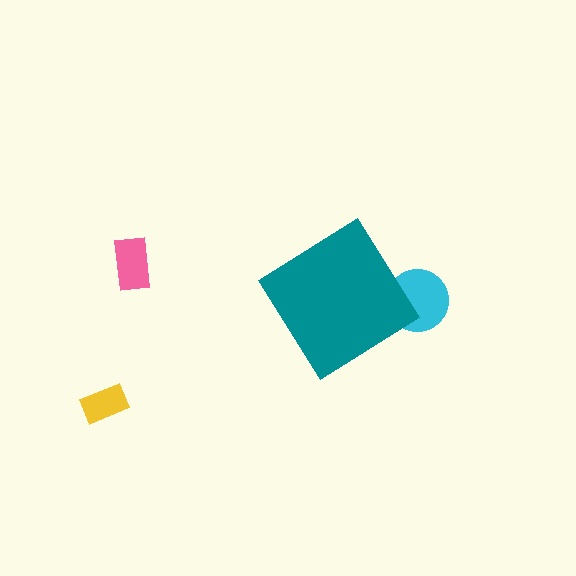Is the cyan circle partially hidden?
Yes, the cyan circle is partially hidden behind the teal diamond.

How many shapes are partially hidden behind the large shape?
1 shape is partially hidden.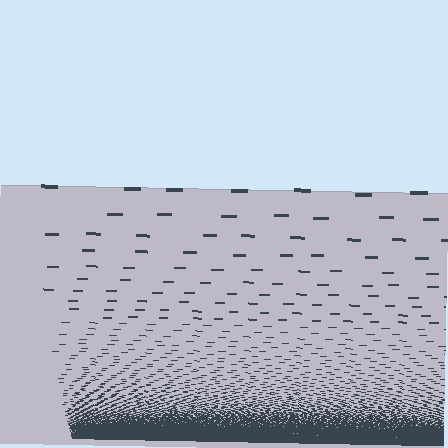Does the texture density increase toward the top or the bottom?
Density increases toward the bottom.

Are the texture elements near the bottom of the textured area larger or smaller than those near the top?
Smaller. The gradient is inverted — elements near the bottom are smaller and denser.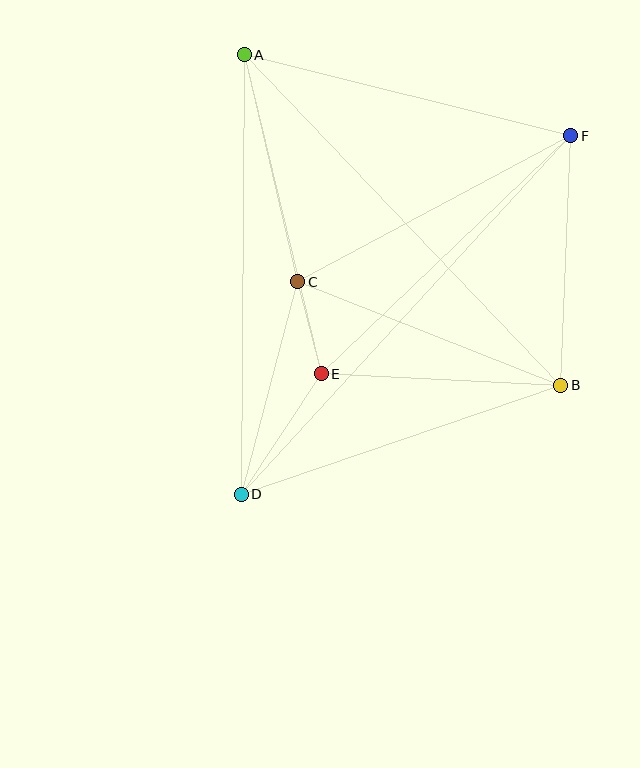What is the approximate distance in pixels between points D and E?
The distance between D and E is approximately 144 pixels.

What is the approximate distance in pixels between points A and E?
The distance between A and E is approximately 328 pixels.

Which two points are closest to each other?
Points C and E are closest to each other.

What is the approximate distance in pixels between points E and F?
The distance between E and F is approximately 345 pixels.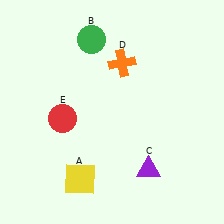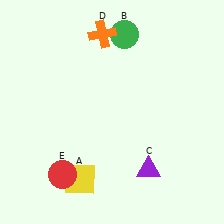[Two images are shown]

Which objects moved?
The objects that moved are: the green circle (B), the orange cross (D), the red circle (E).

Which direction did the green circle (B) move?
The green circle (B) moved right.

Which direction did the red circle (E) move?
The red circle (E) moved down.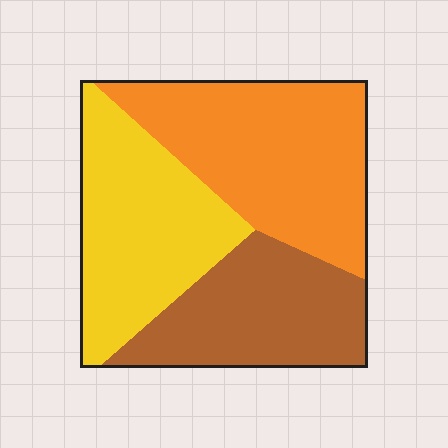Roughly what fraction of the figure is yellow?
Yellow takes up about one third (1/3) of the figure.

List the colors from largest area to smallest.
From largest to smallest: orange, yellow, brown.